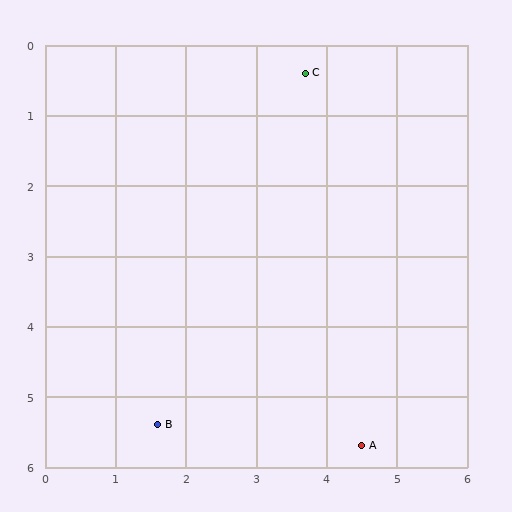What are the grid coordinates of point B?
Point B is at approximately (1.6, 5.4).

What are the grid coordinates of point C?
Point C is at approximately (3.7, 0.4).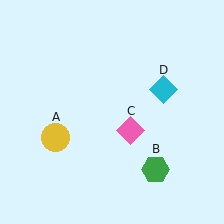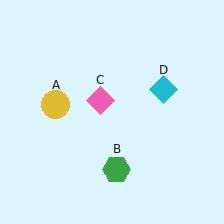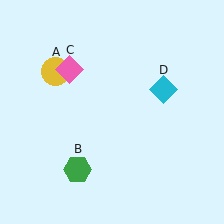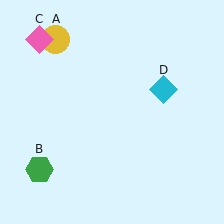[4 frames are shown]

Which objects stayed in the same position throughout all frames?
Cyan diamond (object D) remained stationary.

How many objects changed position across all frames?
3 objects changed position: yellow circle (object A), green hexagon (object B), pink diamond (object C).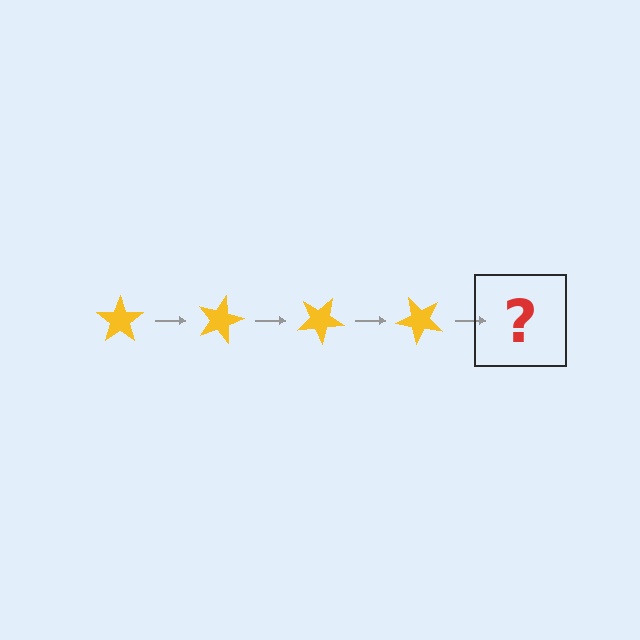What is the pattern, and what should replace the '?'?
The pattern is that the star rotates 15 degrees each step. The '?' should be a yellow star rotated 60 degrees.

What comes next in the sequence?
The next element should be a yellow star rotated 60 degrees.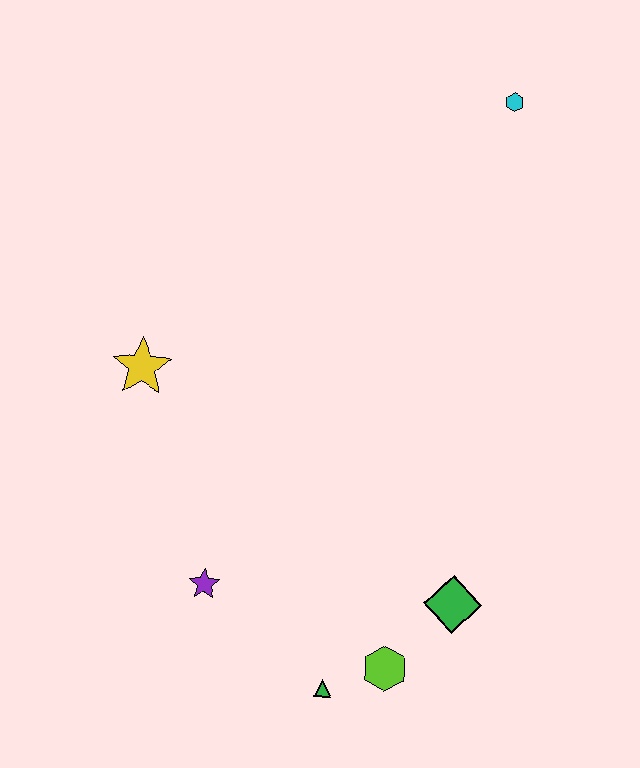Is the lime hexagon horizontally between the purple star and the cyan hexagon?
Yes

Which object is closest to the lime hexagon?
The green triangle is closest to the lime hexagon.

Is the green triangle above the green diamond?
No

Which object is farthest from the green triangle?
The cyan hexagon is farthest from the green triangle.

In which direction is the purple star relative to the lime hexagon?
The purple star is to the left of the lime hexagon.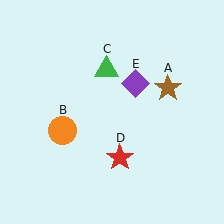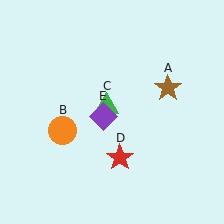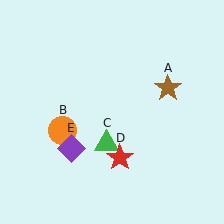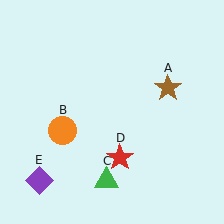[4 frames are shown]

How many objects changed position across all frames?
2 objects changed position: green triangle (object C), purple diamond (object E).